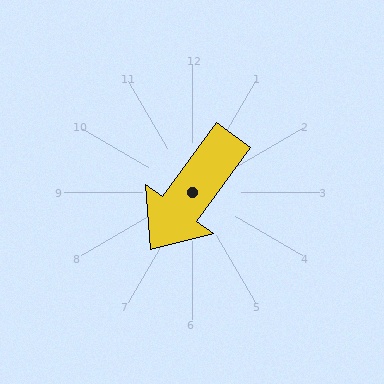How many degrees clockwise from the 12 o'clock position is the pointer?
Approximately 216 degrees.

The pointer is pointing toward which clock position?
Roughly 7 o'clock.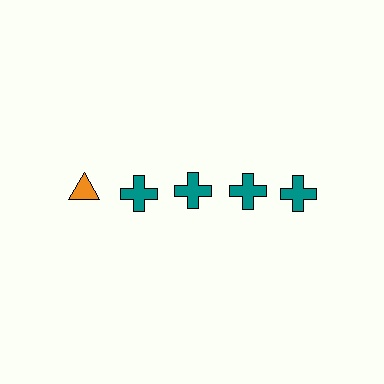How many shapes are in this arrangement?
There are 5 shapes arranged in a grid pattern.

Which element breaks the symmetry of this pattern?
The orange triangle in the top row, leftmost column breaks the symmetry. All other shapes are teal crosses.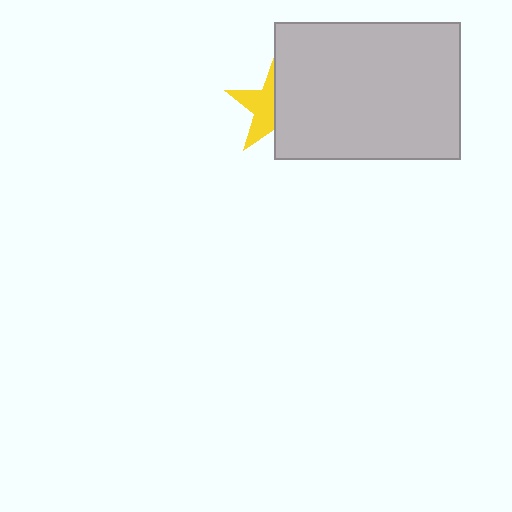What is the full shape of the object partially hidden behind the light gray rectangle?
The partially hidden object is a yellow star.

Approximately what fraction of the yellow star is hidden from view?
Roughly 54% of the yellow star is hidden behind the light gray rectangle.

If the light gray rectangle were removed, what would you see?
You would see the complete yellow star.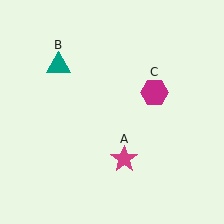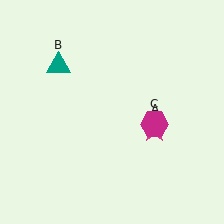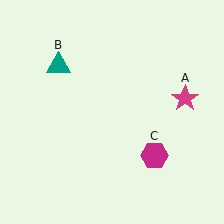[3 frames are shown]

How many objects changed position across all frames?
2 objects changed position: magenta star (object A), magenta hexagon (object C).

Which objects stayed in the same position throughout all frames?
Teal triangle (object B) remained stationary.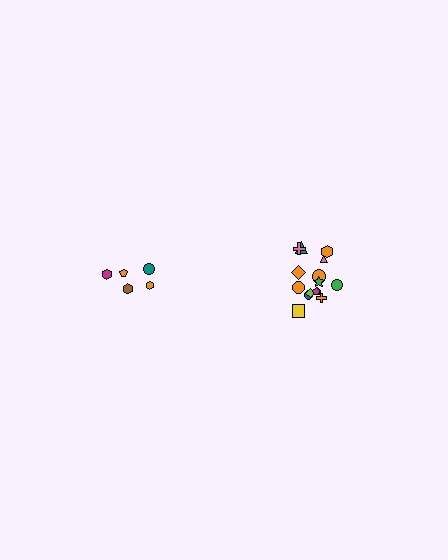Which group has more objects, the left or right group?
The right group.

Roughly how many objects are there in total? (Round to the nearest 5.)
Roughly 20 objects in total.